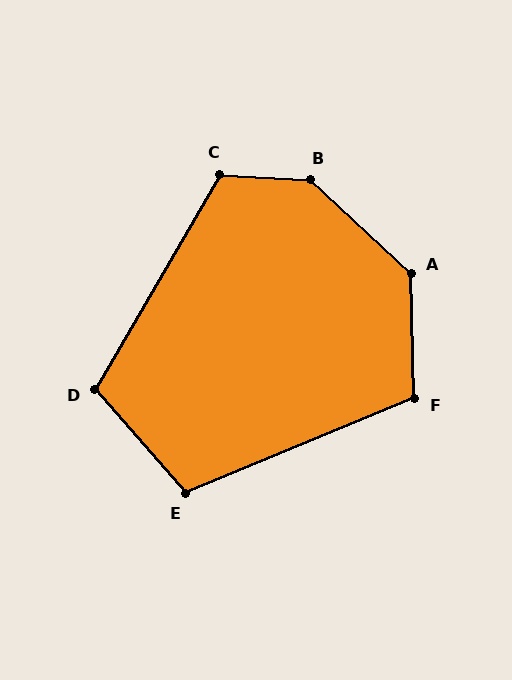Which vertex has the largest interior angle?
B, at approximately 140 degrees.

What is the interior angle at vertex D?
Approximately 109 degrees (obtuse).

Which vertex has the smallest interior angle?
E, at approximately 109 degrees.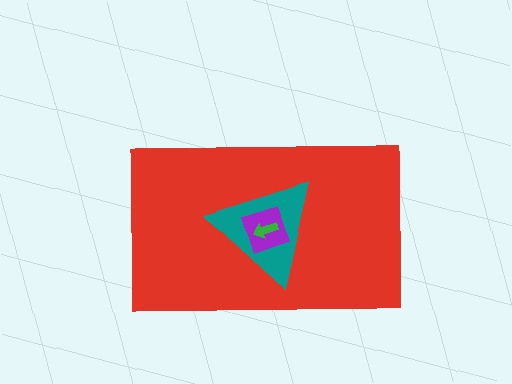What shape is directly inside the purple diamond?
The green arrow.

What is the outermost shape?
The red rectangle.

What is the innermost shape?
The green arrow.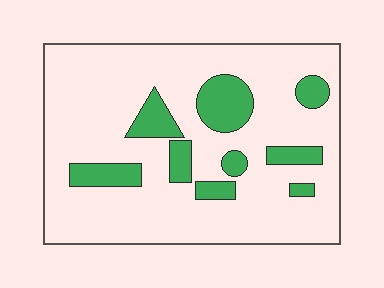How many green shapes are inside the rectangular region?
9.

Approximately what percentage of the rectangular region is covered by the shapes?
Approximately 20%.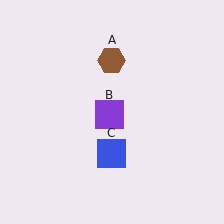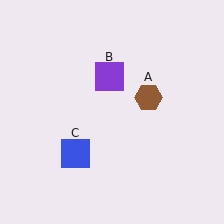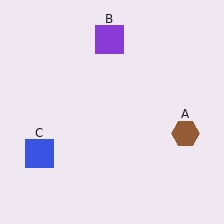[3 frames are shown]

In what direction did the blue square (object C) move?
The blue square (object C) moved left.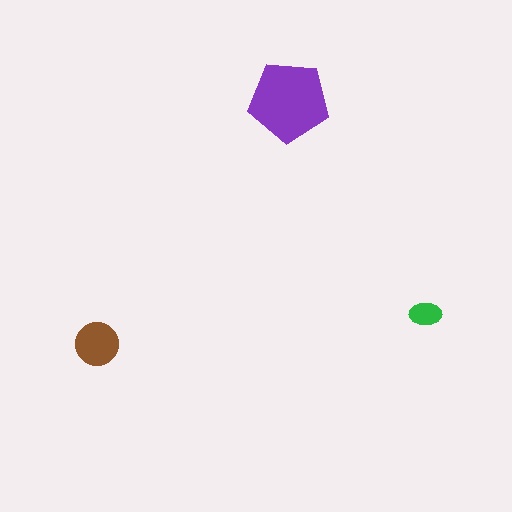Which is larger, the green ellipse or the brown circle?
The brown circle.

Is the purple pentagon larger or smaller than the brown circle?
Larger.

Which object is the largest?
The purple pentagon.